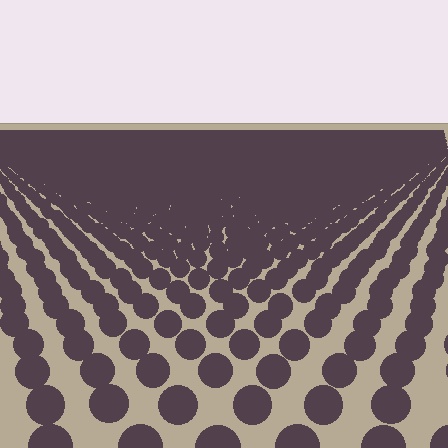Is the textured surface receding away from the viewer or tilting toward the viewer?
The surface is receding away from the viewer. Texture elements get smaller and denser toward the top.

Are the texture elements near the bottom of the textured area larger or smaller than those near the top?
Larger. Near the bottom, elements are closer to the viewer and appear at a bigger on-screen size.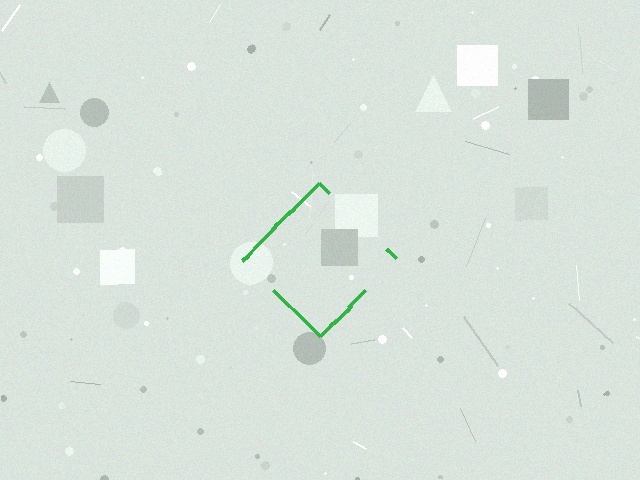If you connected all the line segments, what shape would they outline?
They would outline a diamond.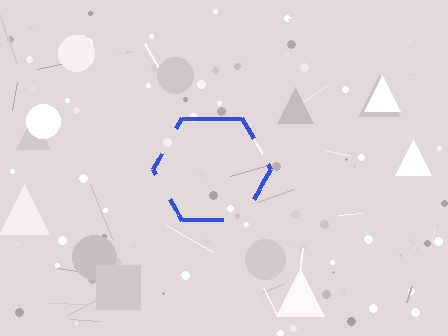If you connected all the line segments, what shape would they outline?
They would outline a hexagon.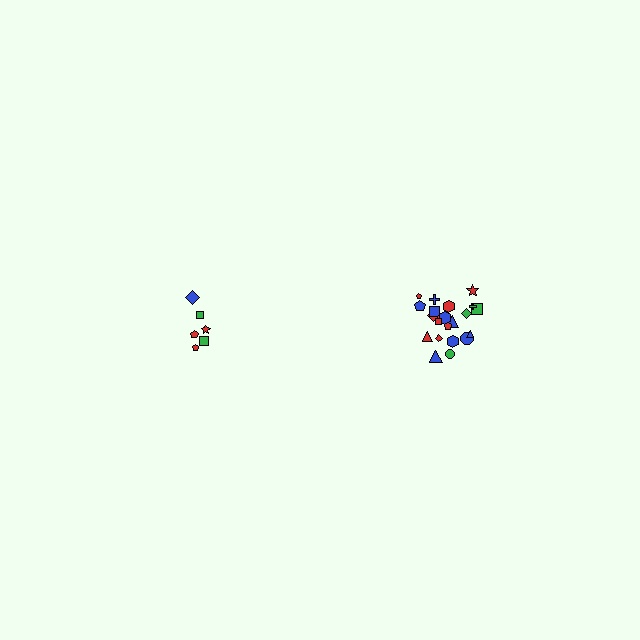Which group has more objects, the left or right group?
The right group.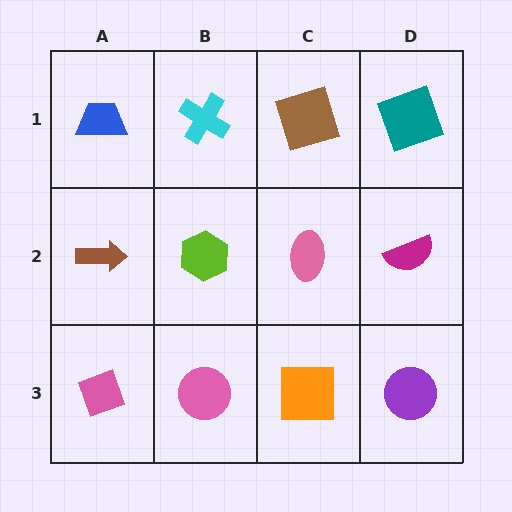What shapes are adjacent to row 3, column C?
A pink ellipse (row 2, column C), a pink circle (row 3, column B), a purple circle (row 3, column D).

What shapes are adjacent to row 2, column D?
A teal square (row 1, column D), a purple circle (row 3, column D), a pink ellipse (row 2, column C).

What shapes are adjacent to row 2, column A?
A blue trapezoid (row 1, column A), a pink diamond (row 3, column A), a lime hexagon (row 2, column B).